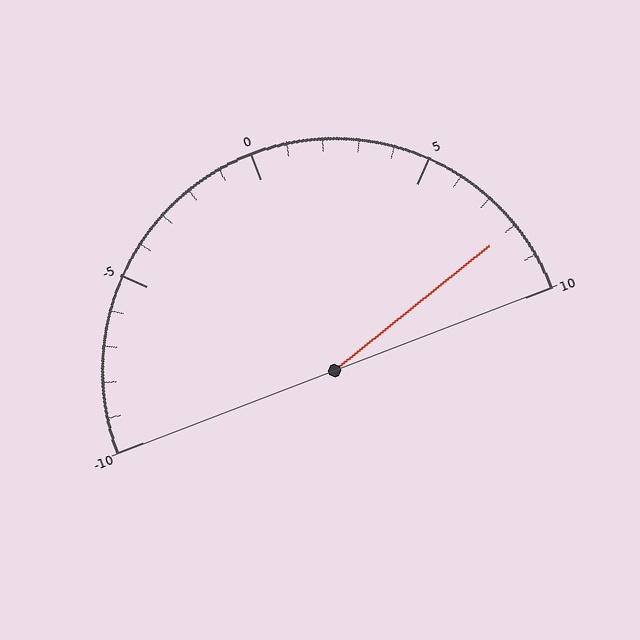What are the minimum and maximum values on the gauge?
The gauge ranges from -10 to 10.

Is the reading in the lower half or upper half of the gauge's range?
The reading is in the upper half of the range (-10 to 10).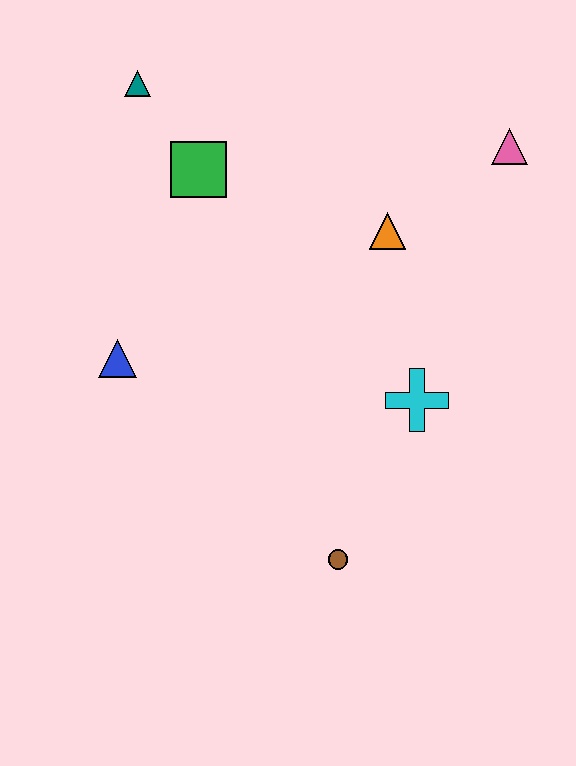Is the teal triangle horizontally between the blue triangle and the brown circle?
Yes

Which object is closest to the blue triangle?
The green square is closest to the blue triangle.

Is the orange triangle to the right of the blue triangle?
Yes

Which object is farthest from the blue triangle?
The pink triangle is farthest from the blue triangle.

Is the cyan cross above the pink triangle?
No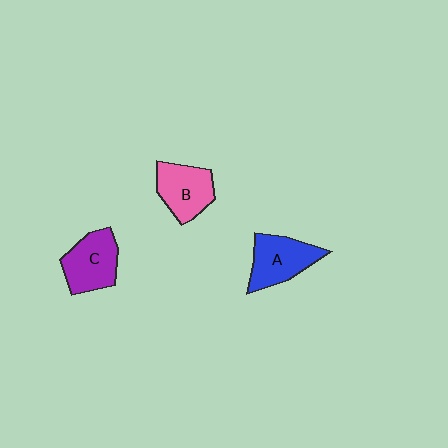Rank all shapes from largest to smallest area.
From largest to smallest: A (blue), C (purple), B (pink).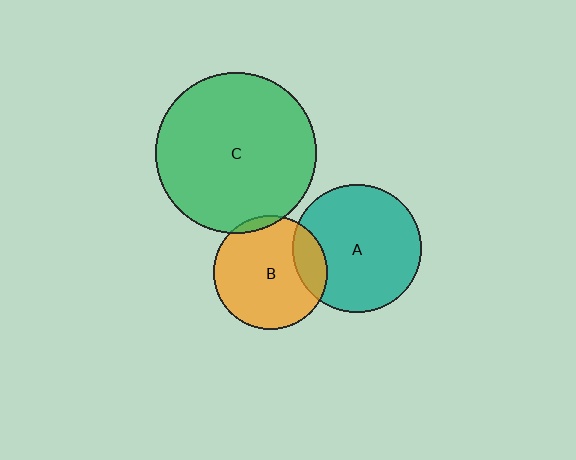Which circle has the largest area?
Circle C (green).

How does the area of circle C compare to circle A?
Approximately 1.6 times.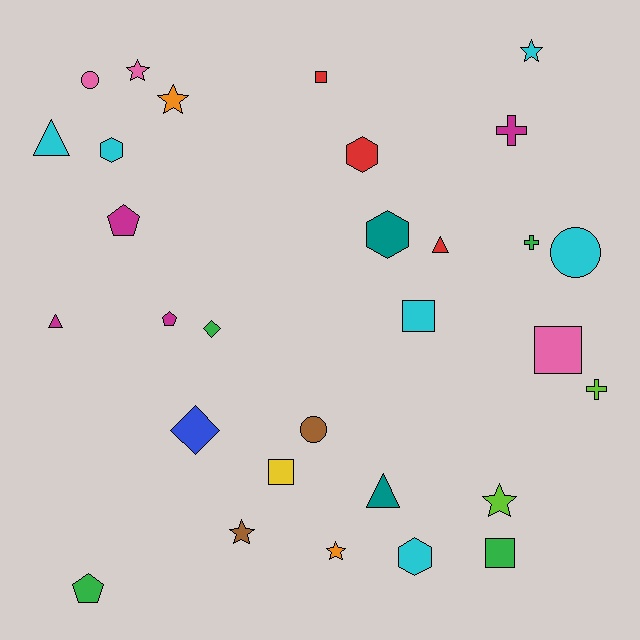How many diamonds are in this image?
There are 2 diamonds.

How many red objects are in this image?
There are 3 red objects.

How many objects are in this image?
There are 30 objects.